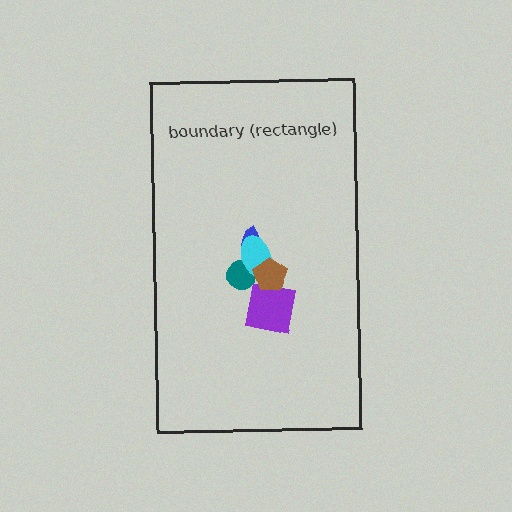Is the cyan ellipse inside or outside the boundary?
Inside.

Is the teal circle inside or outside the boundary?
Inside.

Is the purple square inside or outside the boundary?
Inside.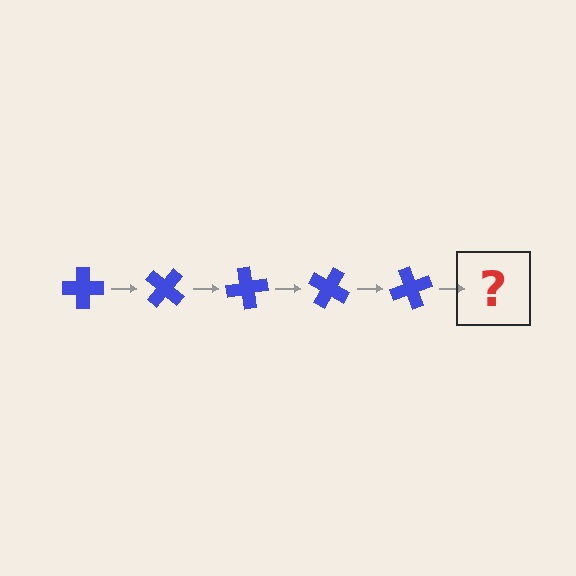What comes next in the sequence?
The next element should be a blue cross rotated 200 degrees.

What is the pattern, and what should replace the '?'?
The pattern is that the cross rotates 40 degrees each step. The '?' should be a blue cross rotated 200 degrees.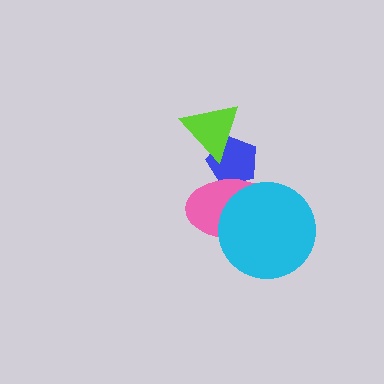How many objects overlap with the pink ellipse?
2 objects overlap with the pink ellipse.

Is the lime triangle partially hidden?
No, no other shape covers it.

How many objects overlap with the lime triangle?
1 object overlaps with the lime triangle.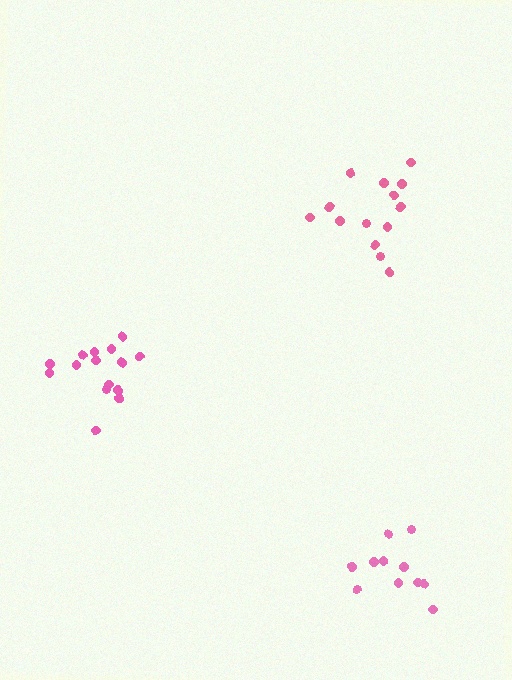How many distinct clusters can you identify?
There are 3 distinct clusters.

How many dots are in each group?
Group 1: 11 dots, Group 2: 14 dots, Group 3: 15 dots (40 total).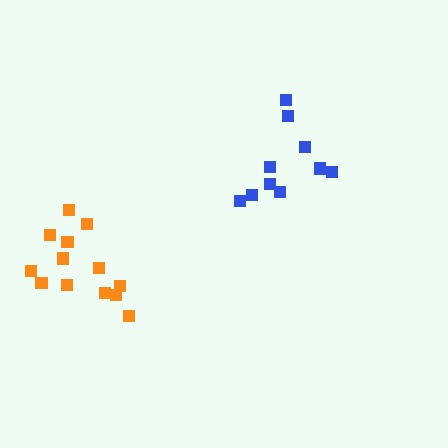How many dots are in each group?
Group 1: 10 dots, Group 2: 13 dots (23 total).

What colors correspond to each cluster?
The clusters are colored: blue, orange.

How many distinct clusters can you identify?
There are 2 distinct clusters.